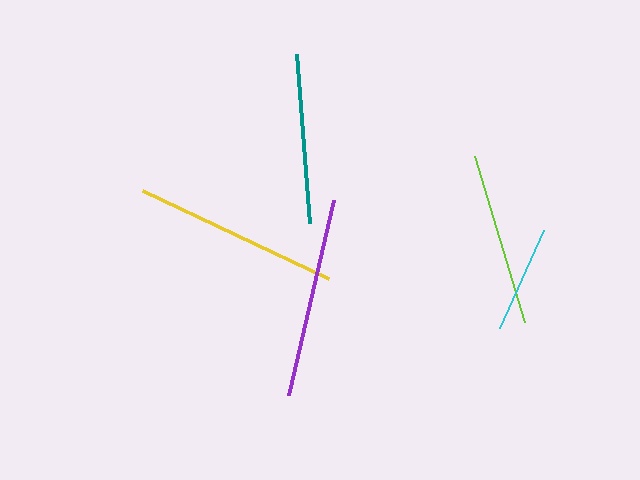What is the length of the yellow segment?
The yellow segment is approximately 206 pixels long.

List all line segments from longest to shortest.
From longest to shortest: yellow, purple, lime, teal, cyan.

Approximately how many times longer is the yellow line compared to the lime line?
The yellow line is approximately 1.2 times the length of the lime line.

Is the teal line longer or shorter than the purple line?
The purple line is longer than the teal line.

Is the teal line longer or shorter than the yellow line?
The yellow line is longer than the teal line.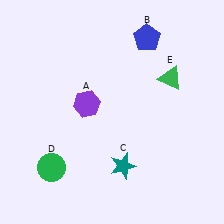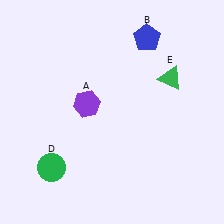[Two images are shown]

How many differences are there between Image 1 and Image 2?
There is 1 difference between the two images.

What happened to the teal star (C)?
The teal star (C) was removed in Image 2. It was in the bottom-right area of Image 1.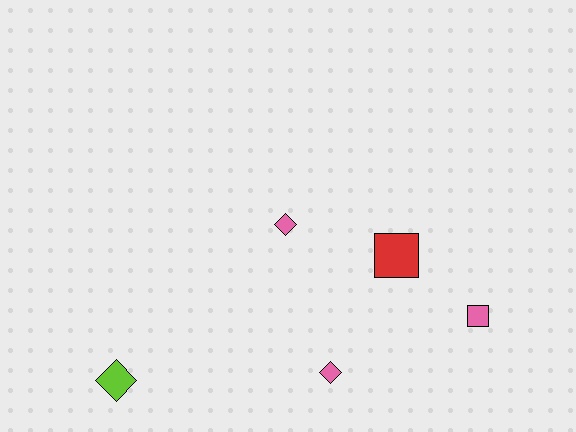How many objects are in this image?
There are 5 objects.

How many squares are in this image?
There are 2 squares.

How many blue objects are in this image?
There are no blue objects.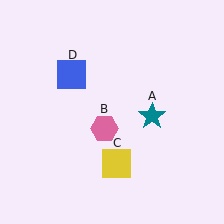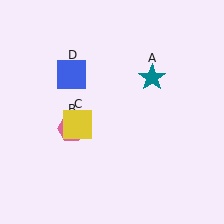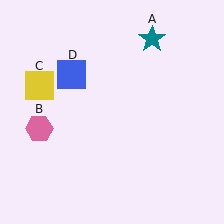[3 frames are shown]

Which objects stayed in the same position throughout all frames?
Blue square (object D) remained stationary.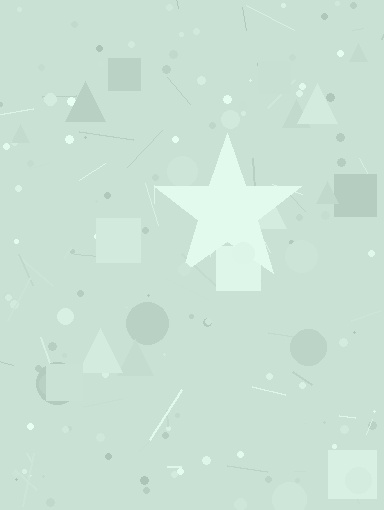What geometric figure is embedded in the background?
A star is embedded in the background.